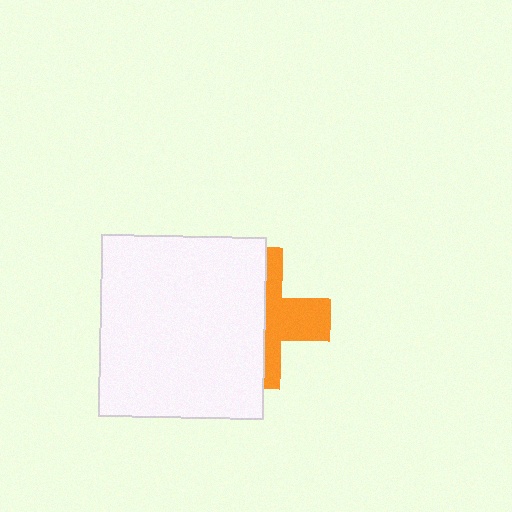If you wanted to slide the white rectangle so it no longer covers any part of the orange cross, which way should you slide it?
Slide it left — that is the most direct way to separate the two shapes.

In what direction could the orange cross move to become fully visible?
The orange cross could move right. That would shift it out from behind the white rectangle entirely.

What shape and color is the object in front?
The object in front is a white rectangle.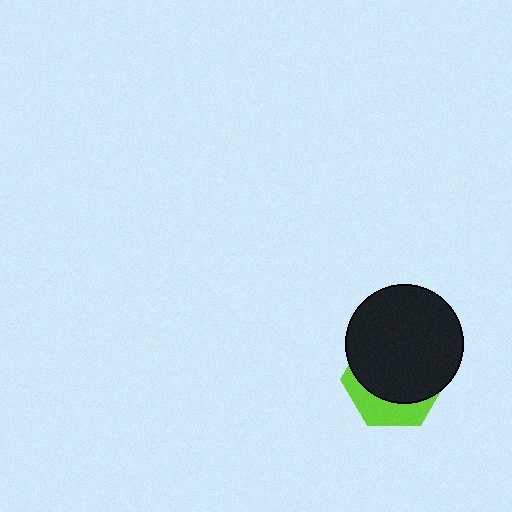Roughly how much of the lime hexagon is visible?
A small part of it is visible (roughly 30%).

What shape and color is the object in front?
The object in front is a black circle.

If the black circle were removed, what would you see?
You would see the complete lime hexagon.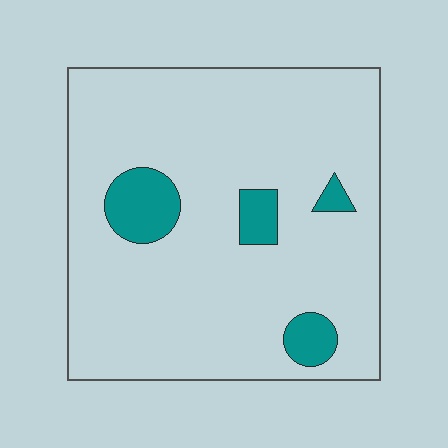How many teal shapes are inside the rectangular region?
4.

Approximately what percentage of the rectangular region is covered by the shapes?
Approximately 10%.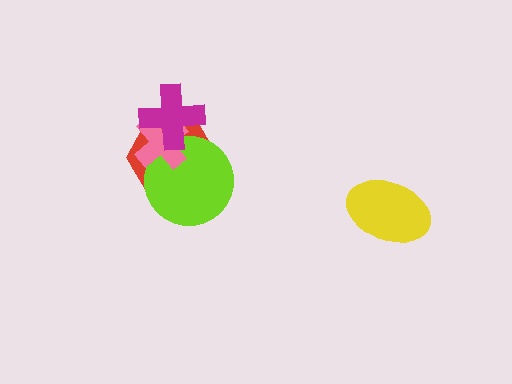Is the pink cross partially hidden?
Yes, it is partially covered by another shape.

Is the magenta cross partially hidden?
No, no other shape covers it.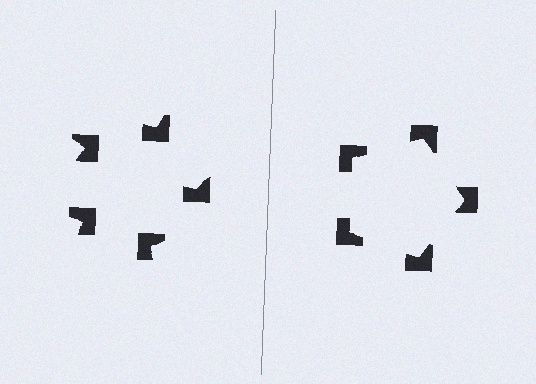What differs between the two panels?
The notched squares are positioned identically on both sides; only the wedge orientations differ. On the right they align to a pentagon; on the left they are misaligned.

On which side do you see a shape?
An illusory pentagon appears on the right side. On the left side the wedge cuts are rotated, so no coherent shape forms.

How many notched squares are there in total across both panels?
10 — 5 on each side.